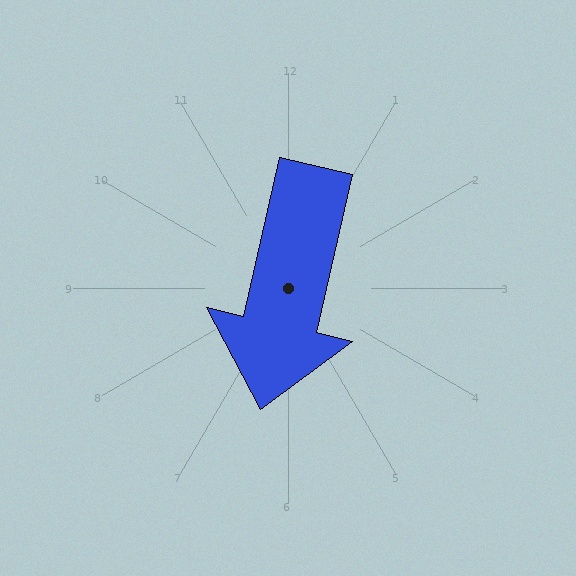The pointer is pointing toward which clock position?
Roughly 6 o'clock.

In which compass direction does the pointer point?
South.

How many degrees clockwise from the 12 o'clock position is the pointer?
Approximately 193 degrees.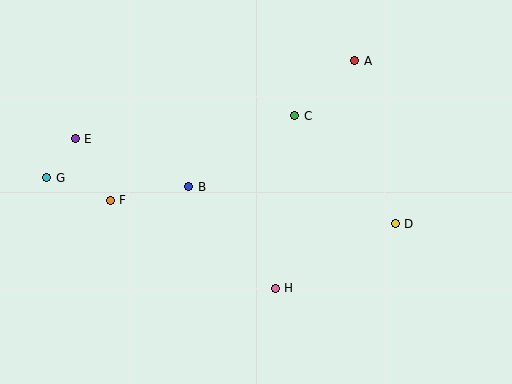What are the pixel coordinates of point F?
Point F is at (110, 200).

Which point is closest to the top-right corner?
Point A is closest to the top-right corner.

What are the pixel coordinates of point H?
Point H is at (275, 288).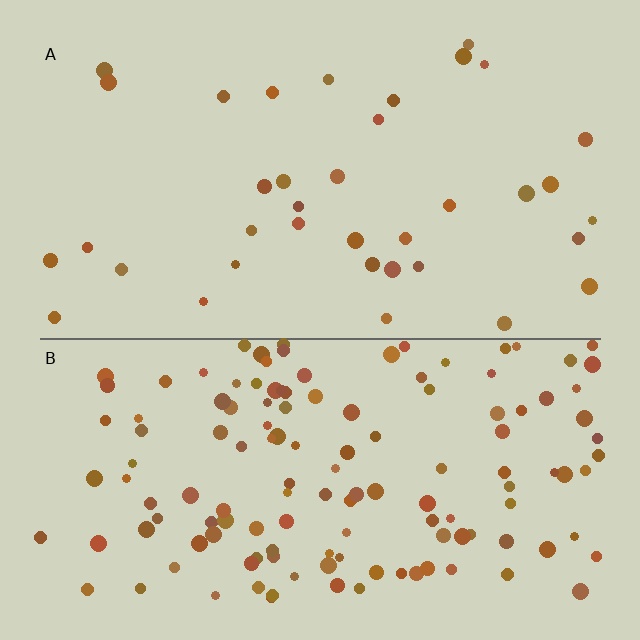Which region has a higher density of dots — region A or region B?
B (the bottom).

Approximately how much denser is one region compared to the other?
Approximately 3.7× — region B over region A.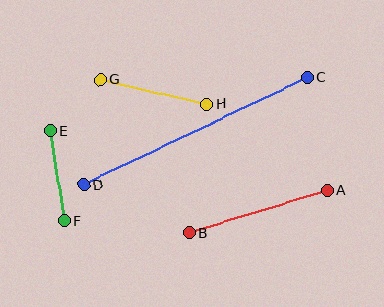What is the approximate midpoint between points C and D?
The midpoint is at approximately (195, 131) pixels.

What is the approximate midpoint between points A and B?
The midpoint is at approximately (258, 211) pixels.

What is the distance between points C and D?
The distance is approximately 248 pixels.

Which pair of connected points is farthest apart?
Points C and D are farthest apart.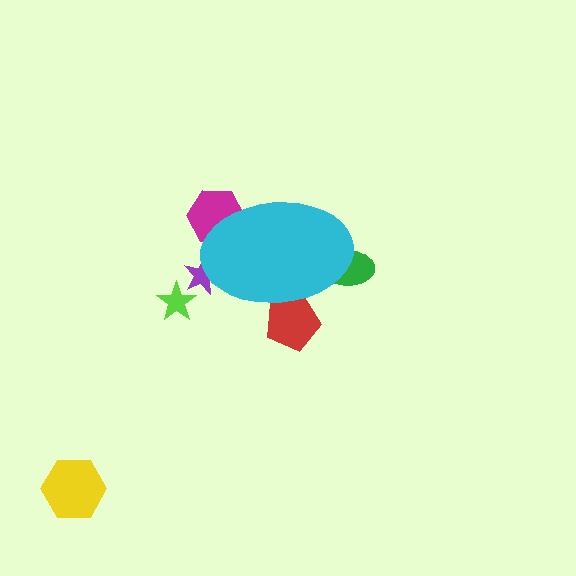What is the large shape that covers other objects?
A cyan ellipse.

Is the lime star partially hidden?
No, the lime star is fully visible.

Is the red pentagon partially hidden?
Yes, the red pentagon is partially hidden behind the cyan ellipse.